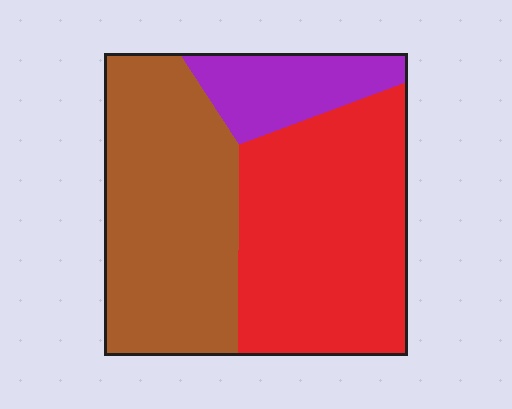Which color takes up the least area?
Purple, at roughly 15%.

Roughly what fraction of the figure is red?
Red takes up between a quarter and a half of the figure.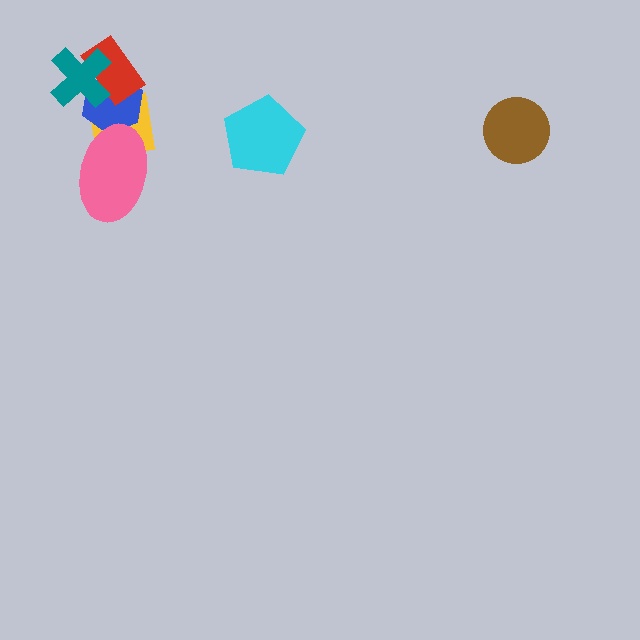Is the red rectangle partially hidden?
Yes, it is partially covered by another shape.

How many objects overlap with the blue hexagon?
4 objects overlap with the blue hexagon.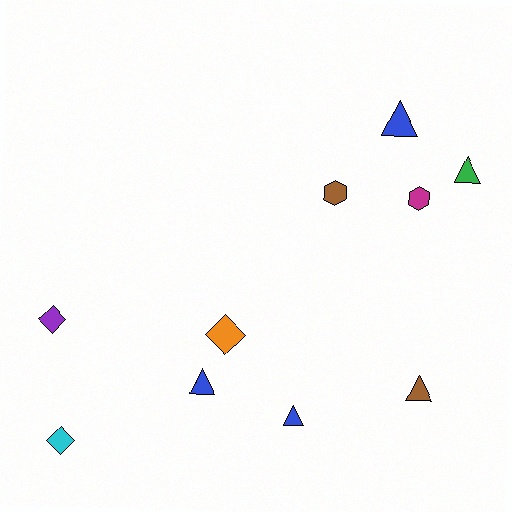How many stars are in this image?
There are no stars.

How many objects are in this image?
There are 10 objects.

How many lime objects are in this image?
There are no lime objects.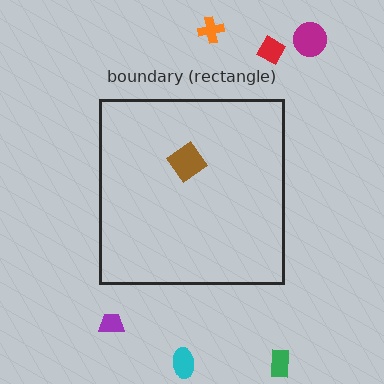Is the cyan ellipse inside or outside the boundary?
Outside.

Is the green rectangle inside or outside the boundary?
Outside.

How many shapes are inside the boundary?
1 inside, 6 outside.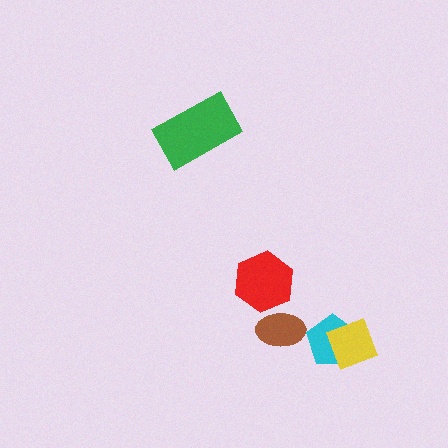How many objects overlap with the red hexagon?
1 object overlaps with the red hexagon.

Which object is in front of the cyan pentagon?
The yellow diamond is in front of the cyan pentagon.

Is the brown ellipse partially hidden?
No, no other shape covers it.